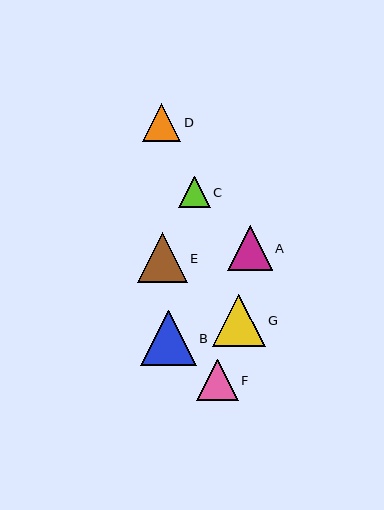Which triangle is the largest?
Triangle B is the largest with a size of approximately 56 pixels.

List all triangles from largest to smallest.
From largest to smallest: B, G, E, A, F, D, C.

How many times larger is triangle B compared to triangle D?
Triangle B is approximately 1.4 times the size of triangle D.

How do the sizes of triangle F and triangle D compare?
Triangle F and triangle D are approximately the same size.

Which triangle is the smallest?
Triangle C is the smallest with a size of approximately 31 pixels.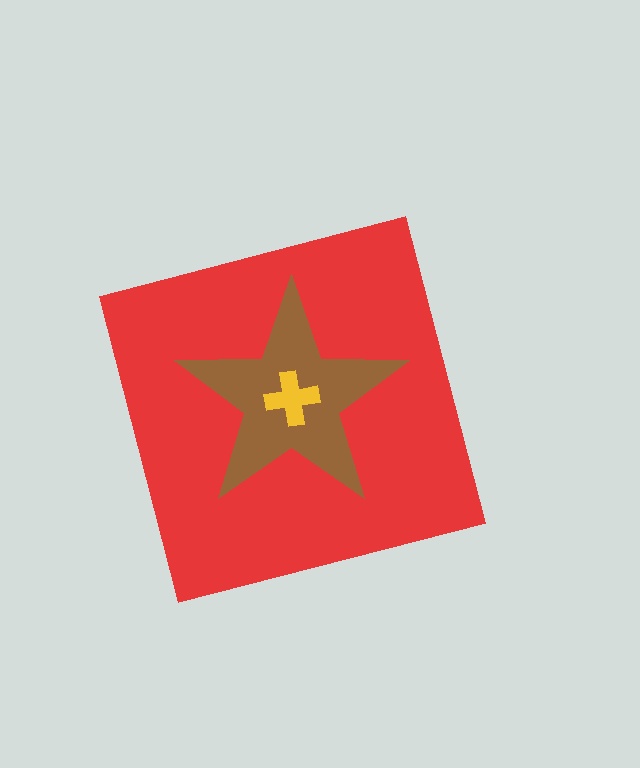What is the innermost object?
The yellow cross.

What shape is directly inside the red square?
The brown star.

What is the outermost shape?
The red square.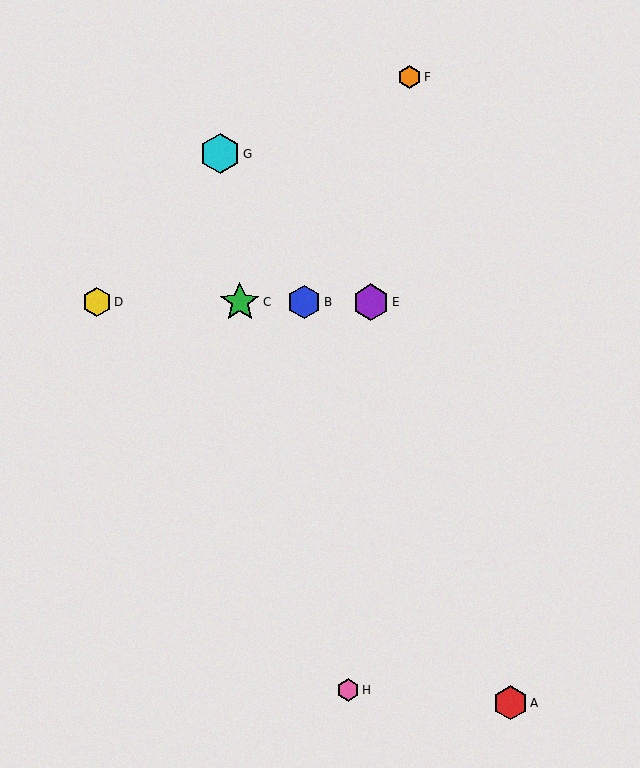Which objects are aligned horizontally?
Objects B, C, D, E are aligned horizontally.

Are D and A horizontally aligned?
No, D is at y≈302 and A is at y≈703.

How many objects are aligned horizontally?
4 objects (B, C, D, E) are aligned horizontally.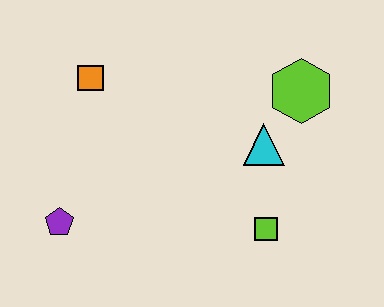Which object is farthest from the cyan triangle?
The purple pentagon is farthest from the cyan triangle.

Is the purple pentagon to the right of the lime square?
No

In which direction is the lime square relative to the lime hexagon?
The lime square is below the lime hexagon.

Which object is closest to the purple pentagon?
The orange square is closest to the purple pentagon.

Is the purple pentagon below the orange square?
Yes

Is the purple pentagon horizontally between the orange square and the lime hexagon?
No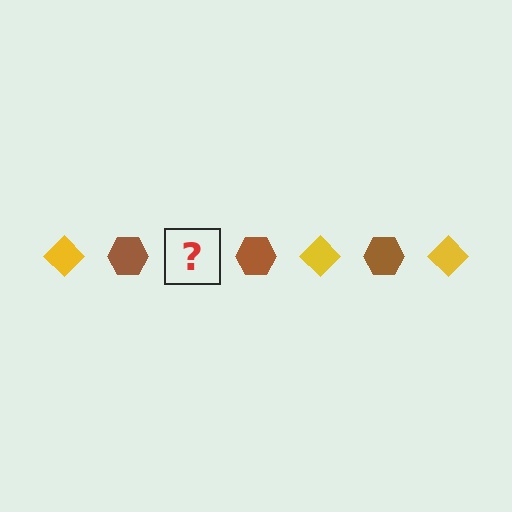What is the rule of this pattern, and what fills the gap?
The rule is that the pattern alternates between yellow diamond and brown hexagon. The gap should be filled with a yellow diamond.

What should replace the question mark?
The question mark should be replaced with a yellow diamond.